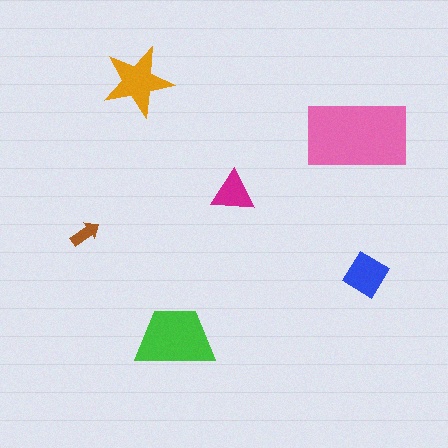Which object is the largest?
The pink rectangle.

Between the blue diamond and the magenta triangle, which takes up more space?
The blue diamond.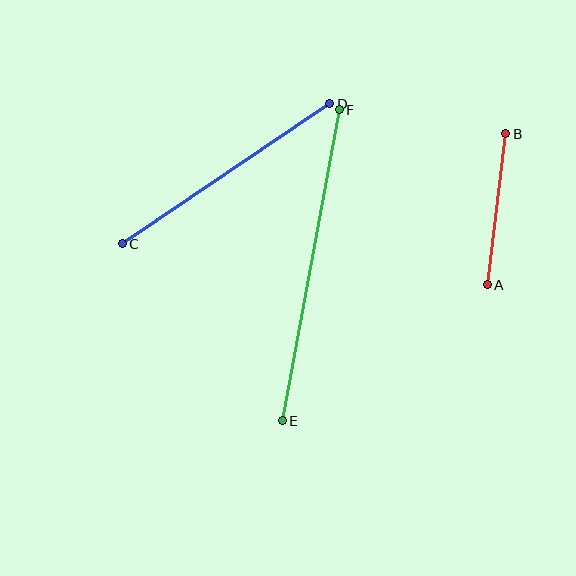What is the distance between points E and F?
The distance is approximately 316 pixels.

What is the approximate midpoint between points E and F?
The midpoint is at approximately (311, 265) pixels.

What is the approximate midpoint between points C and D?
The midpoint is at approximately (226, 174) pixels.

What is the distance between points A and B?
The distance is approximately 152 pixels.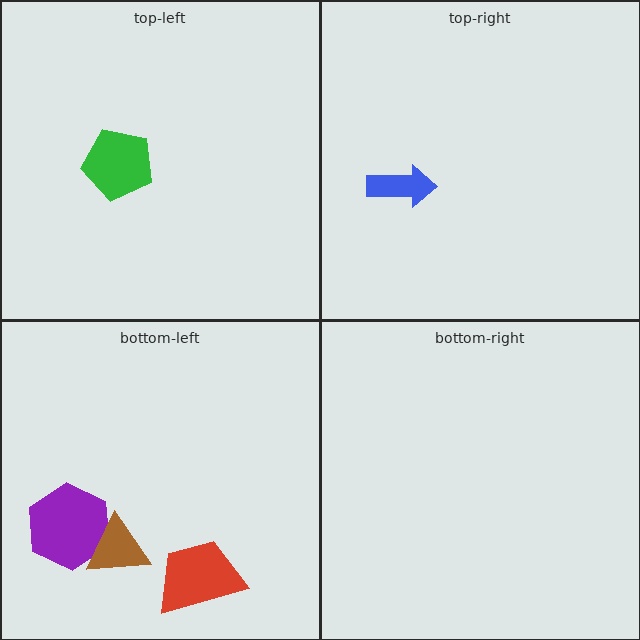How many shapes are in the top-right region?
1.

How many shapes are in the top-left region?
1.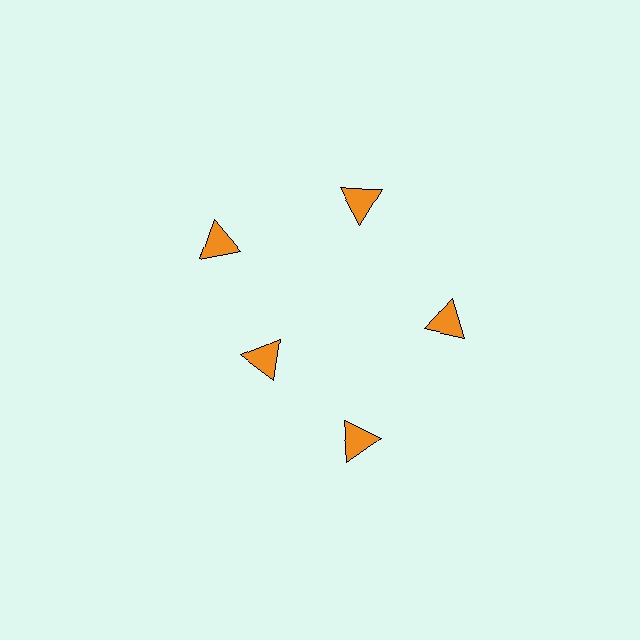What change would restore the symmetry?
The symmetry would be restored by moving it outward, back onto the ring so that all 5 triangles sit at equal angles and equal distance from the center.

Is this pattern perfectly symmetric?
No. The 5 orange triangles are arranged in a ring, but one element near the 8 o'clock position is pulled inward toward the center, breaking the 5-fold rotational symmetry.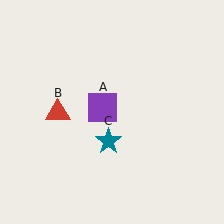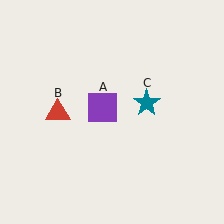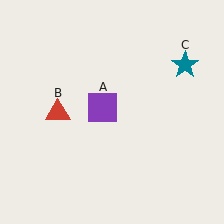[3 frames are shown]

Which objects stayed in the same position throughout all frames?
Purple square (object A) and red triangle (object B) remained stationary.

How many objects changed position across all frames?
1 object changed position: teal star (object C).